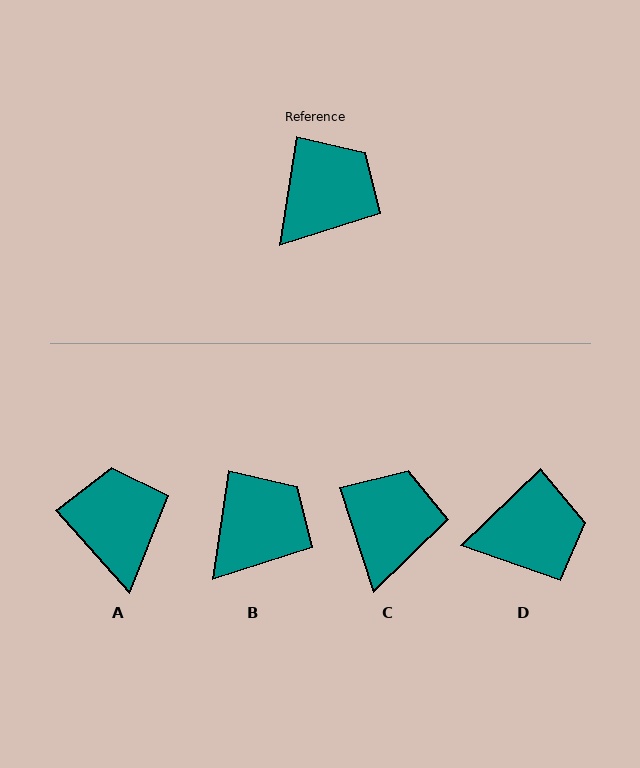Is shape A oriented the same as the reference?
No, it is off by about 50 degrees.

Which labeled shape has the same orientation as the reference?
B.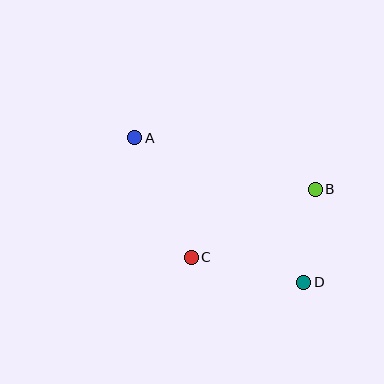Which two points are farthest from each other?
Points A and D are farthest from each other.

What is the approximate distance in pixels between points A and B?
The distance between A and B is approximately 187 pixels.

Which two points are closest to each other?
Points B and D are closest to each other.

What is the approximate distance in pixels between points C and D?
The distance between C and D is approximately 115 pixels.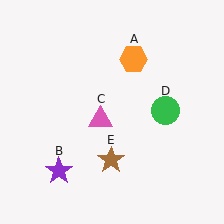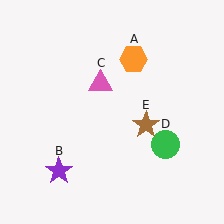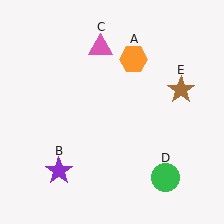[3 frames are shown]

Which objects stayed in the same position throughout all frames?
Orange hexagon (object A) and purple star (object B) remained stationary.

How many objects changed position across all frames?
3 objects changed position: pink triangle (object C), green circle (object D), brown star (object E).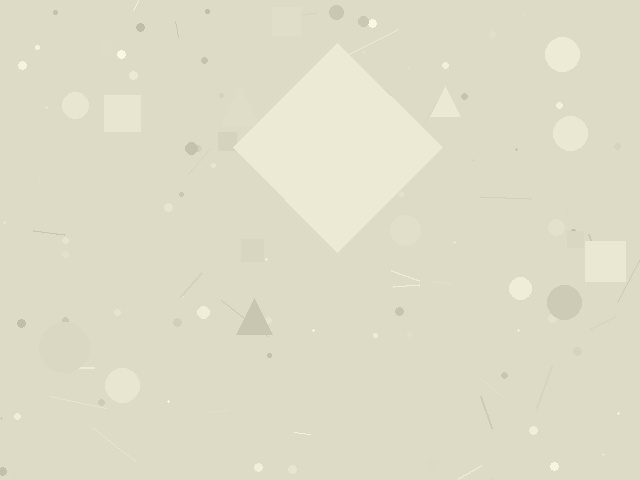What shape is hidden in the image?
A diamond is hidden in the image.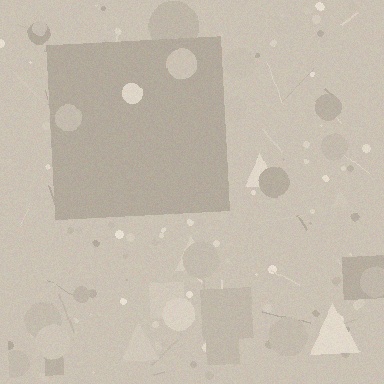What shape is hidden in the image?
A square is hidden in the image.